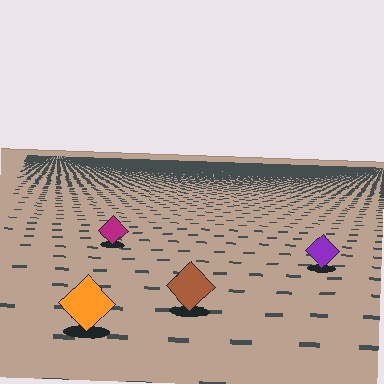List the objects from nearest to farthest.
From nearest to farthest: the orange diamond, the brown diamond, the purple diamond, the magenta diamond.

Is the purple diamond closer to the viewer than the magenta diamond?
Yes. The purple diamond is closer — you can tell from the texture gradient: the ground texture is coarser near it.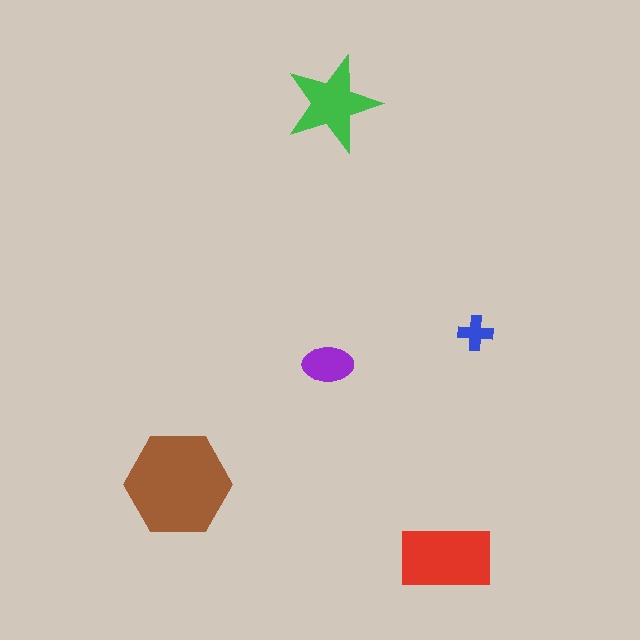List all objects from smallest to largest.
The blue cross, the purple ellipse, the green star, the red rectangle, the brown hexagon.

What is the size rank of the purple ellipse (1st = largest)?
4th.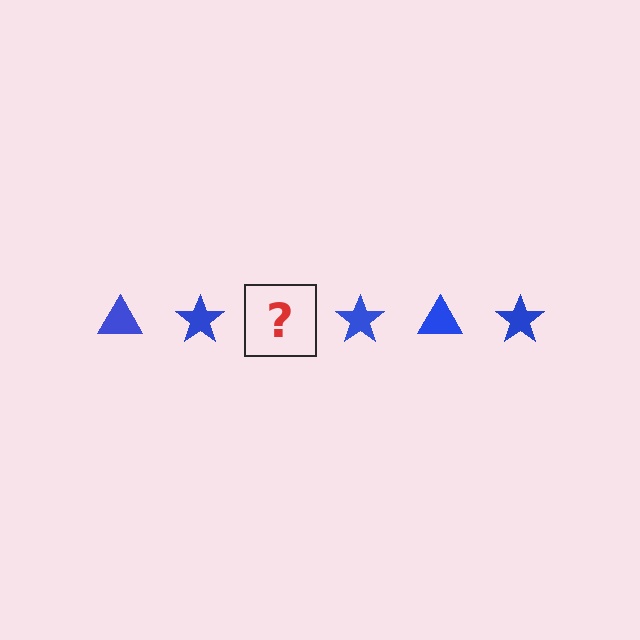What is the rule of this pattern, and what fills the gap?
The rule is that the pattern cycles through triangle, star shapes in blue. The gap should be filled with a blue triangle.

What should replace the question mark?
The question mark should be replaced with a blue triangle.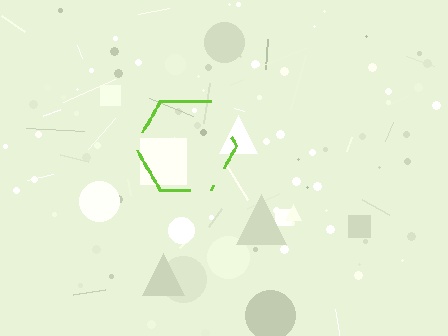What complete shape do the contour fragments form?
The contour fragments form a hexagon.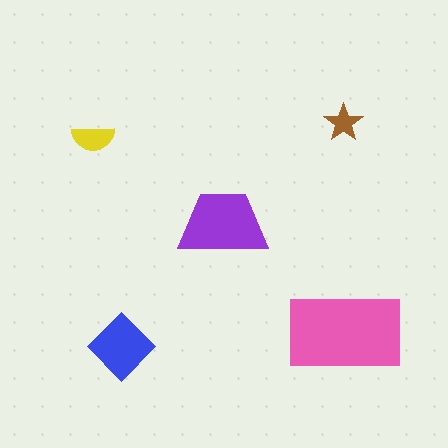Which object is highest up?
The brown star is topmost.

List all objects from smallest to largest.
The brown star, the yellow semicircle, the blue diamond, the purple trapezoid, the pink rectangle.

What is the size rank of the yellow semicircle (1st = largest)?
4th.